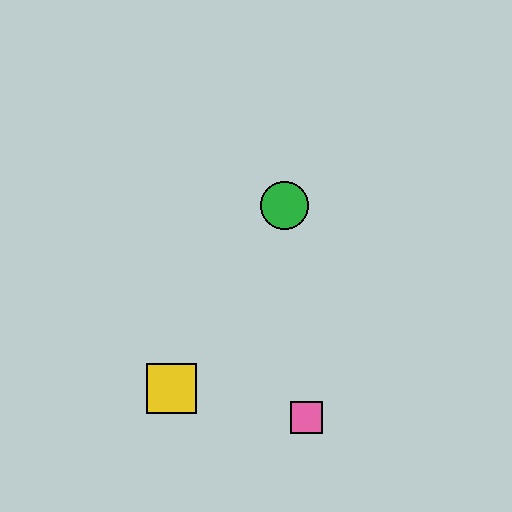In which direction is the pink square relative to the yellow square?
The pink square is to the right of the yellow square.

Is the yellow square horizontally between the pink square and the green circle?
No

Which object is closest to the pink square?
The yellow square is closest to the pink square.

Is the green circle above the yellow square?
Yes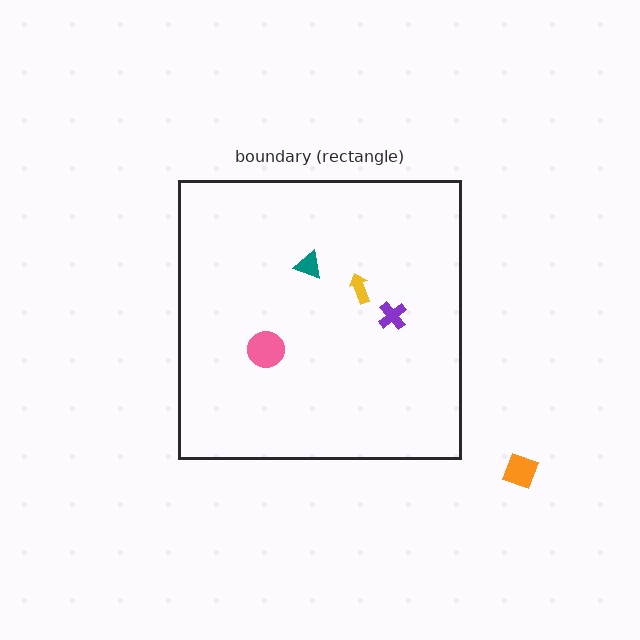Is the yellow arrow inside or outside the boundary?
Inside.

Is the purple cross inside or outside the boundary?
Inside.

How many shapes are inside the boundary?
4 inside, 1 outside.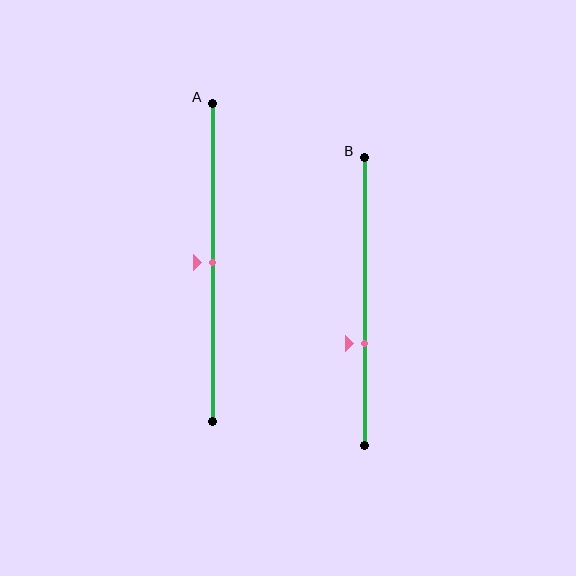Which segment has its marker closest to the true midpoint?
Segment A has its marker closest to the true midpoint.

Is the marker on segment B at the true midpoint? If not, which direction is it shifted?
No, the marker on segment B is shifted downward by about 15% of the segment length.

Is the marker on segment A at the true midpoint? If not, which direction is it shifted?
Yes, the marker on segment A is at the true midpoint.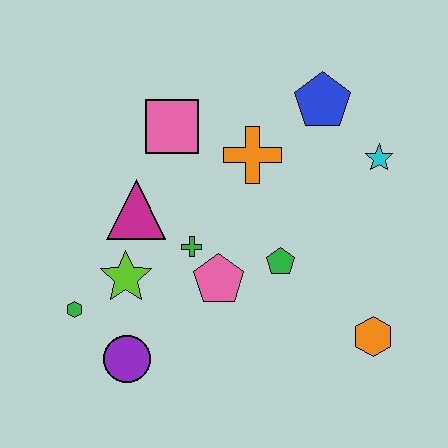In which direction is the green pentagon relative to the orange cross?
The green pentagon is below the orange cross.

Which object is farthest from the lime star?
The cyan star is farthest from the lime star.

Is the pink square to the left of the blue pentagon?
Yes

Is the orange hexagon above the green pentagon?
No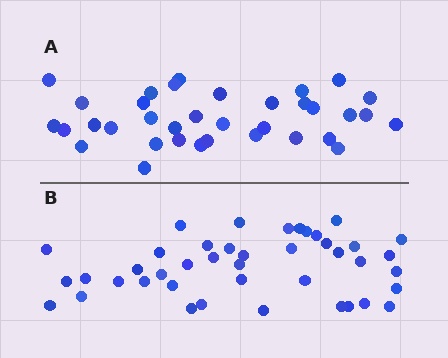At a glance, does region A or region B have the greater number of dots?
Region B (the bottom region) has more dots.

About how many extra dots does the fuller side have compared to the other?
Region B has roughly 8 or so more dots than region A.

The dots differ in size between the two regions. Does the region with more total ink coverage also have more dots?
No. Region A has more total ink coverage because its dots are larger, but region B actually contains more individual dots. Total area can be misleading — the number of items is what matters here.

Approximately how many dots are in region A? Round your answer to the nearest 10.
About 40 dots. (The exact count is 35, which rounds to 40.)